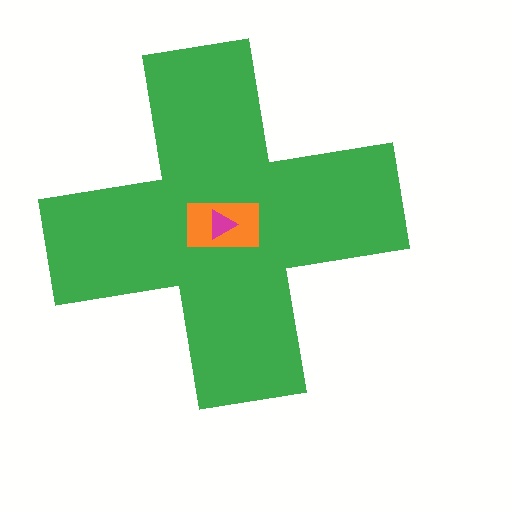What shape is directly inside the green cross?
The orange rectangle.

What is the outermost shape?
The green cross.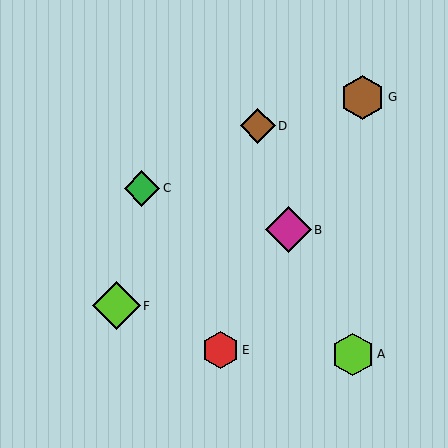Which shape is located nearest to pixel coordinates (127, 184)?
The green diamond (labeled C) at (142, 188) is nearest to that location.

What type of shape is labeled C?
Shape C is a green diamond.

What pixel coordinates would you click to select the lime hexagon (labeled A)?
Click at (353, 354) to select the lime hexagon A.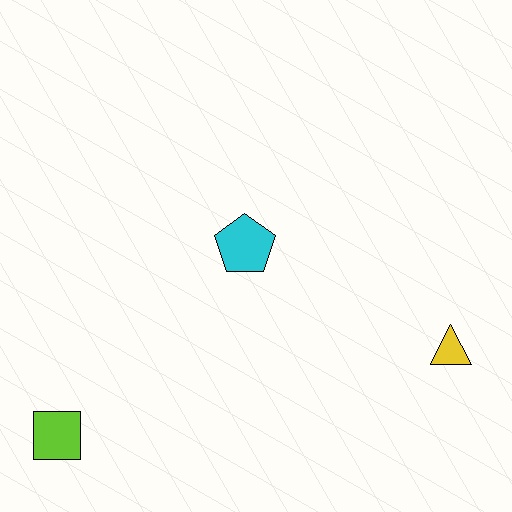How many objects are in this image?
There are 3 objects.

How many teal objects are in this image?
There are no teal objects.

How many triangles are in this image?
There is 1 triangle.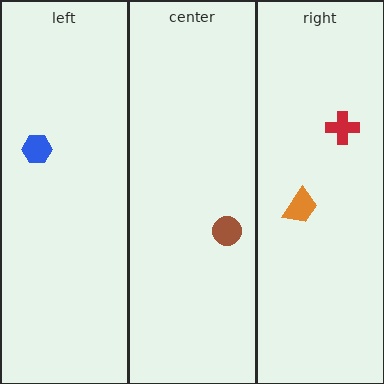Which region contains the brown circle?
The center region.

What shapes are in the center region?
The brown circle.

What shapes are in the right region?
The orange trapezoid, the red cross.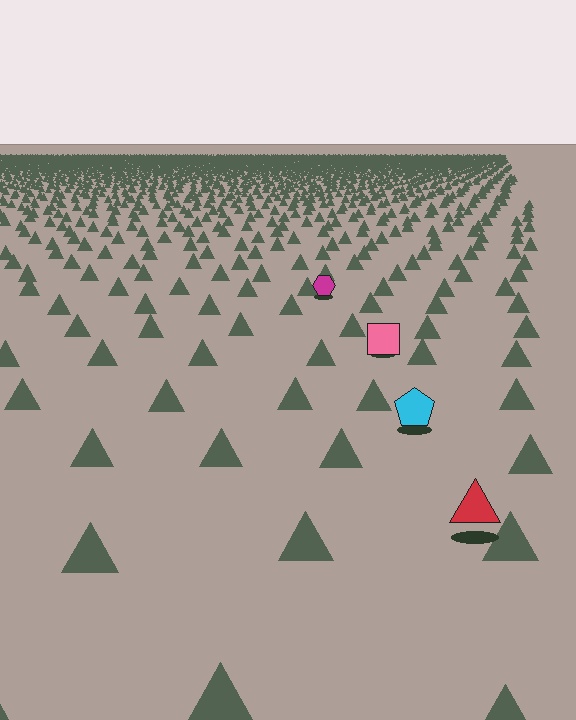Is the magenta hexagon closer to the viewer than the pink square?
No. The pink square is closer — you can tell from the texture gradient: the ground texture is coarser near it.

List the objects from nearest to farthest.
From nearest to farthest: the red triangle, the cyan pentagon, the pink square, the magenta hexagon.